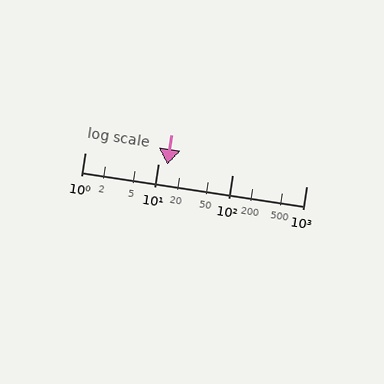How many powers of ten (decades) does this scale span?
The scale spans 3 decades, from 1 to 1000.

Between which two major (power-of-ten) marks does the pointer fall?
The pointer is between 10 and 100.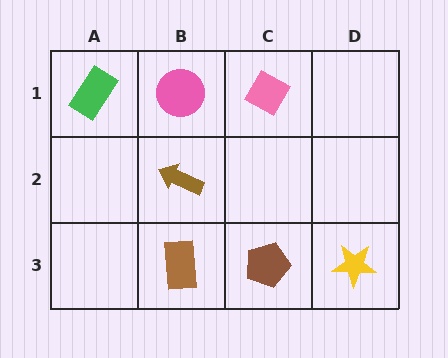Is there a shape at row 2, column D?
No, that cell is empty.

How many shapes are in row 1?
3 shapes.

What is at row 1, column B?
A pink circle.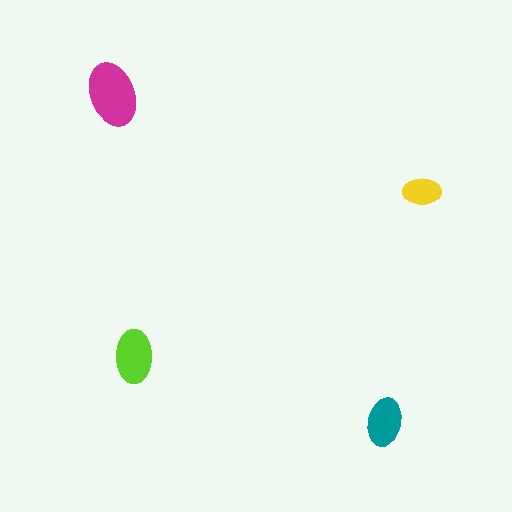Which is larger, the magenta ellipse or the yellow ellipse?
The magenta one.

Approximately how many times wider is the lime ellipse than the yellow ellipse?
About 1.5 times wider.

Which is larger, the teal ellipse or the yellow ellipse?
The teal one.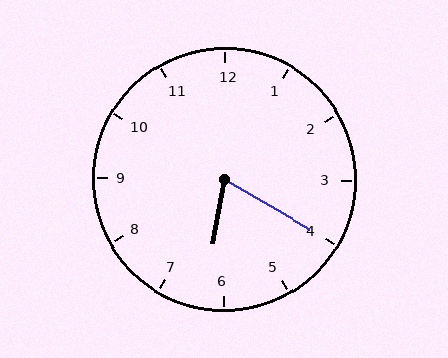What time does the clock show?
6:20.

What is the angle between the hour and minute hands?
Approximately 70 degrees.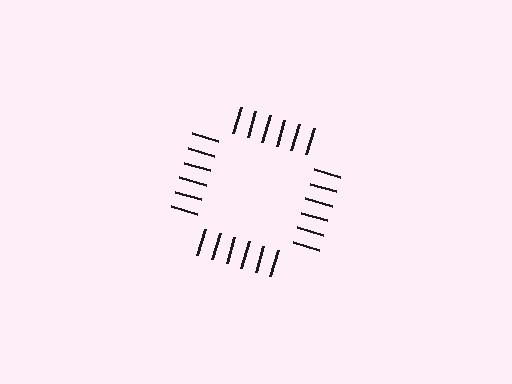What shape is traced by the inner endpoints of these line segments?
An illusory square — the line segments terminate on its edges but no continuous stroke is drawn.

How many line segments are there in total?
24 — 6 along each of the 4 edges.